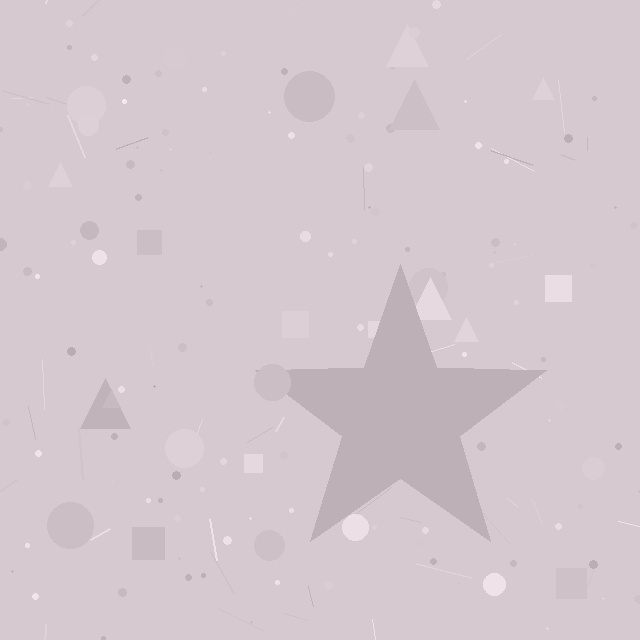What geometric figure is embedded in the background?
A star is embedded in the background.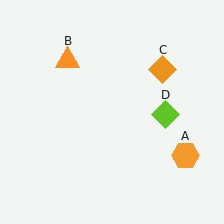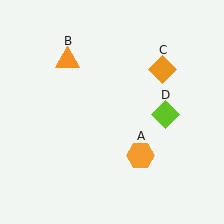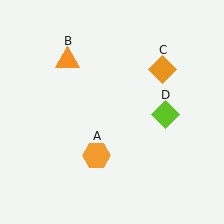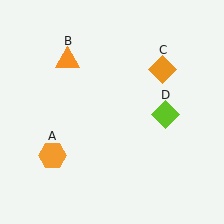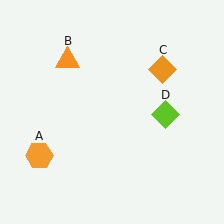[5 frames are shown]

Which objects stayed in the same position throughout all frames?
Orange triangle (object B) and orange diamond (object C) and lime diamond (object D) remained stationary.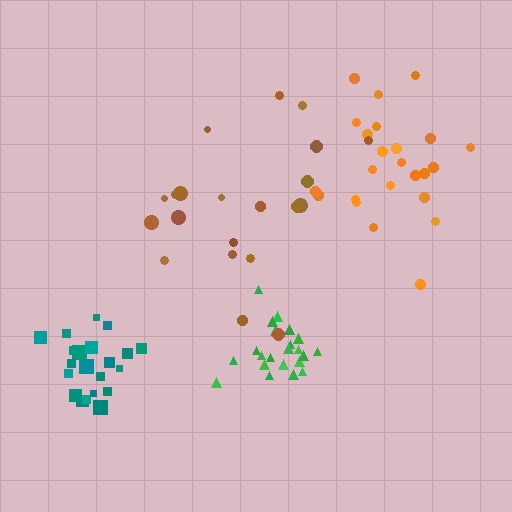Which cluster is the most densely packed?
Teal.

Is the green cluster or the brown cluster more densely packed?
Green.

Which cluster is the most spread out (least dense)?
Brown.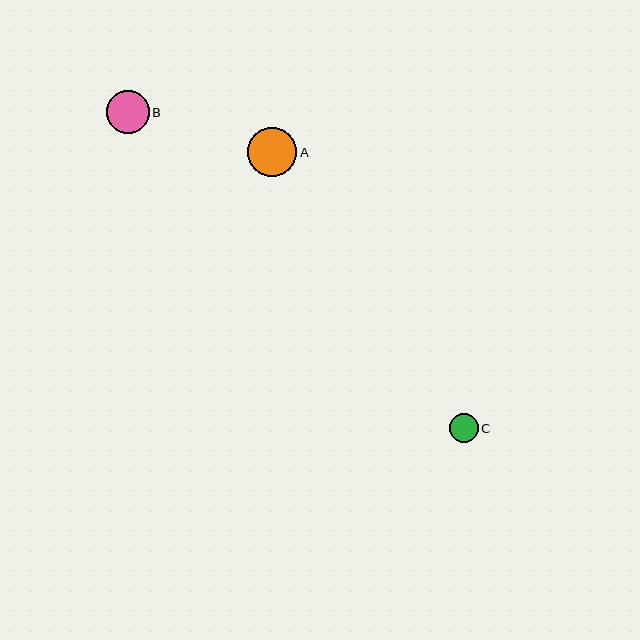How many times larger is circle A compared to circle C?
Circle A is approximately 1.7 times the size of circle C.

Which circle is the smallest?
Circle C is the smallest with a size of approximately 29 pixels.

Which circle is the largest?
Circle A is the largest with a size of approximately 49 pixels.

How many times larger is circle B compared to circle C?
Circle B is approximately 1.5 times the size of circle C.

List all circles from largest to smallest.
From largest to smallest: A, B, C.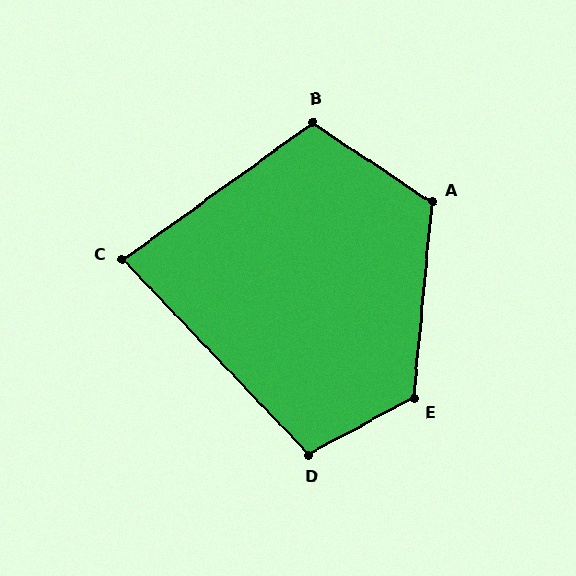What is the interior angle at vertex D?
Approximately 106 degrees (obtuse).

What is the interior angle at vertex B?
Approximately 110 degrees (obtuse).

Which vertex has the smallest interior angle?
C, at approximately 82 degrees.